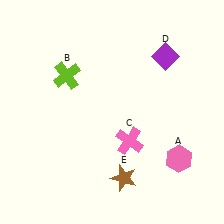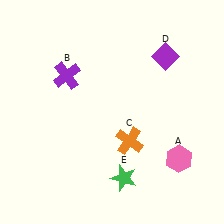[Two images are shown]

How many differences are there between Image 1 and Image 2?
There are 3 differences between the two images.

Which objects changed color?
B changed from lime to purple. C changed from pink to orange. E changed from brown to green.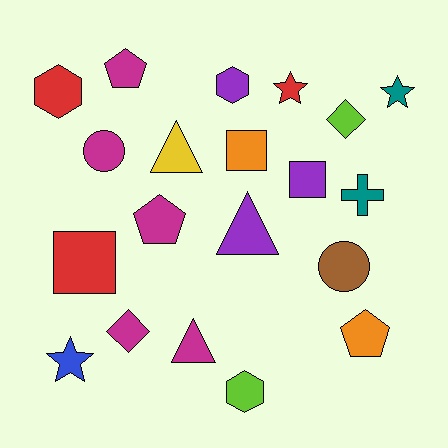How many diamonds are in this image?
There are 2 diamonds.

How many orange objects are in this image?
There are 2 orange objects.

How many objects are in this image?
There are 20 objects.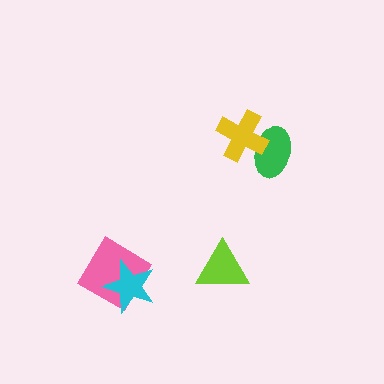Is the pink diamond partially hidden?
Yes, it is partially covered by another shape.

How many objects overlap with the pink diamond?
1 object overlaps with the pink diamond.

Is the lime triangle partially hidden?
No, no other shape covers it.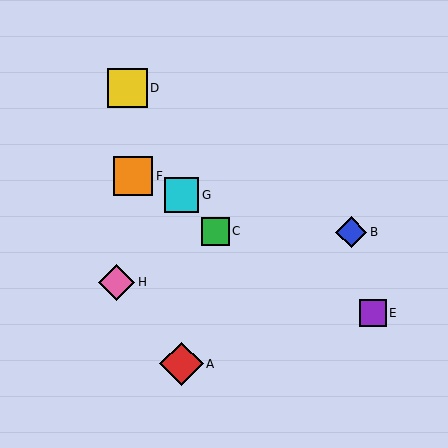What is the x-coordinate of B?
Object B is at x≈351.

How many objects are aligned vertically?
2 objects (A, G) are aligned vertically.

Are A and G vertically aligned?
Yes, both are at x≈182.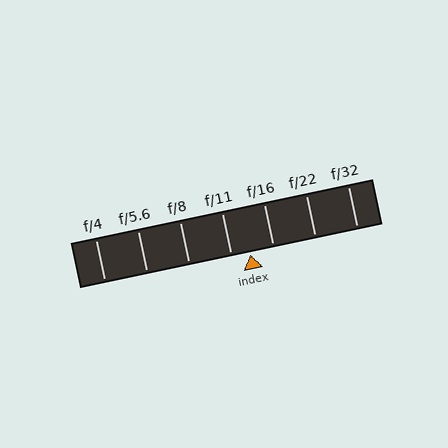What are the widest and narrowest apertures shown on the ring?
The widest aperture shown is f/4 and the narrowest is f/32.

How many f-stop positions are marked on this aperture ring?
There are 7 f-stop positions marked.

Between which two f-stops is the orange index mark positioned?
The index mark is between f/11 and f/16.